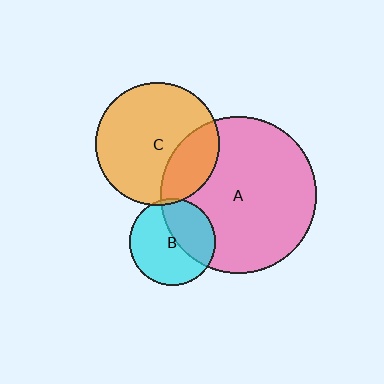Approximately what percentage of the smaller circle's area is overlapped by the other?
Approximately 40%.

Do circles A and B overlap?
Yes.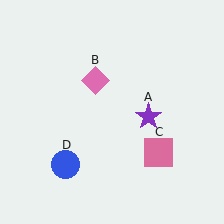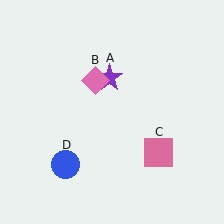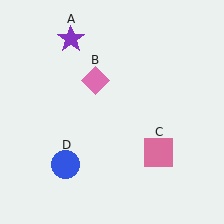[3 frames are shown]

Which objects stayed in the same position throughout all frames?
Pink diamond (object B) and pink square (object C) and blue circle (object D) remained stationary.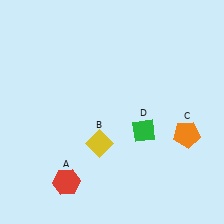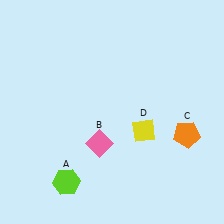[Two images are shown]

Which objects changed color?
A changed from red to lime. B changed from yellow to pink. D changed from green to yellow.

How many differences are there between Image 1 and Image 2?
There are 3 differences between the two images.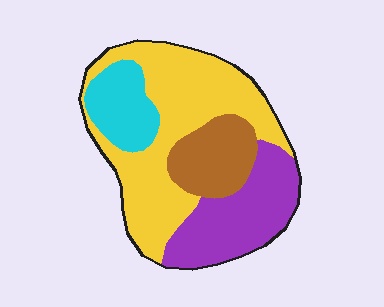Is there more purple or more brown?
Purple.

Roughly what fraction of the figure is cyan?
Cyan covers 13% of the figure.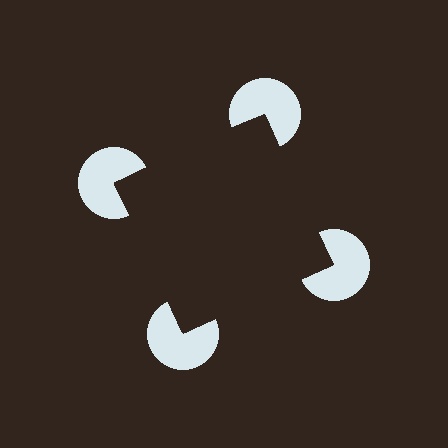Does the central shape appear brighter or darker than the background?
It typically appears slightly darker than the background, even though no actual brightness change is drawn.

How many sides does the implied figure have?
4 sides.